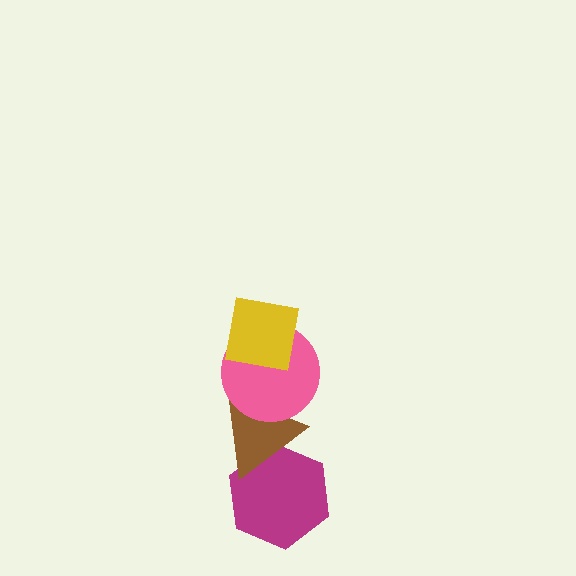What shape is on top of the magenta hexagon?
The brown triangle is on top of the magenta hexagon.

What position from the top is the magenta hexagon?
The magenta hexagon is 4th from the top.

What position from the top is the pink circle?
The pink circle is 2nd from the top.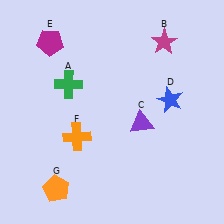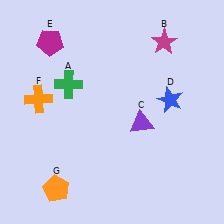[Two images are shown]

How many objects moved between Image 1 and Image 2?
1 object moved between the two images.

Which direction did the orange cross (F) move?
The orange cross (F) moved left.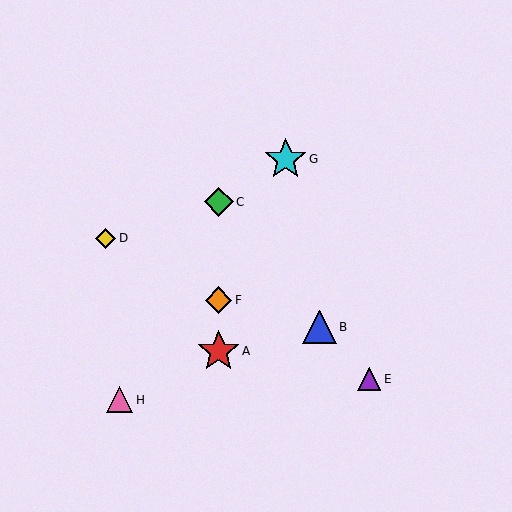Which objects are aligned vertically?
Objects A, C, F are aligned vertically.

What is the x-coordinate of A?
Object A is at x≈219.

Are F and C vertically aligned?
Yes, both are at x≈219.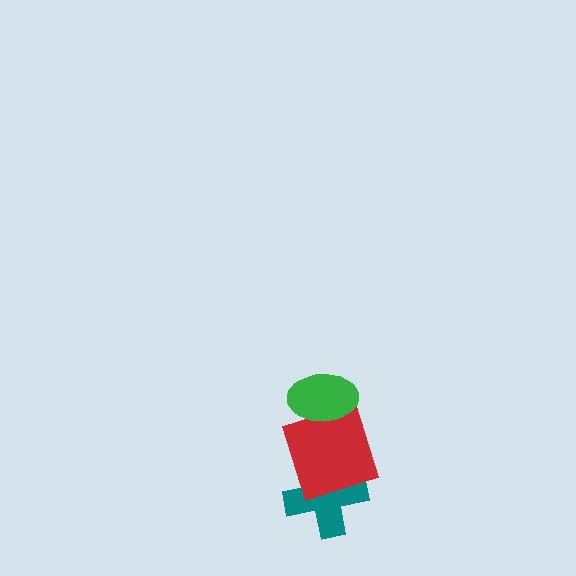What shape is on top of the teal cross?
The red square is on top of the teal cross.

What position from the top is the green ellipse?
The green ellipse is 1st from the top.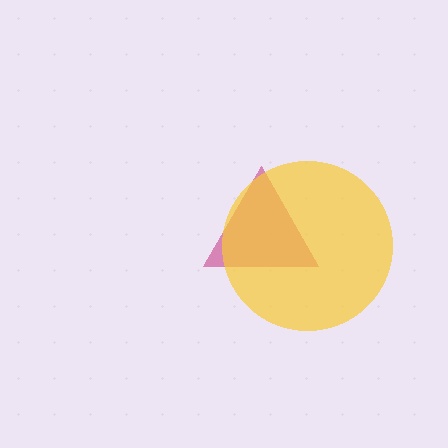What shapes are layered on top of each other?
The layered shapes are: a magenta triangle, a yellow circle.